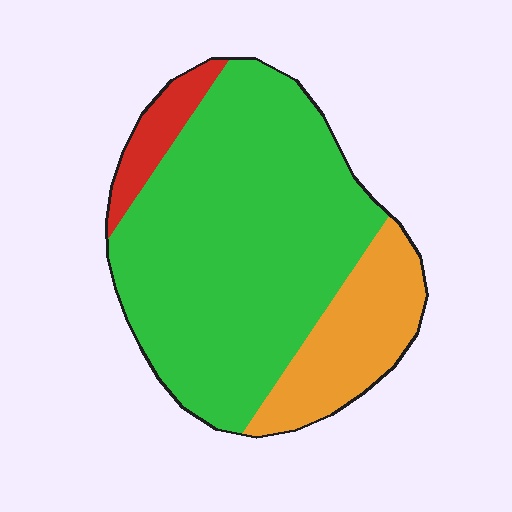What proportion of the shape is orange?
Orange covers roughly 20% of the shape.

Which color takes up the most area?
Green, at roughly 70%.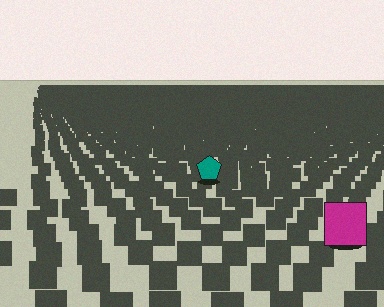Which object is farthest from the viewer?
The teal pentagon is farthest from the viewer. It appears smaller and the ground texture around it is denser.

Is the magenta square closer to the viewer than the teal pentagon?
Yes. The magenta square is closer — you can tell from the texture gradient: the ground texture is coarser near it.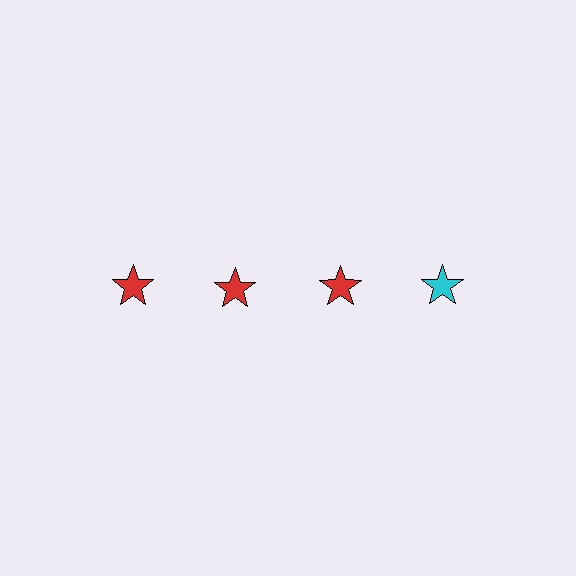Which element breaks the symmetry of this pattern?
The cyan star in the top row, second from right column breaks the symmetry. All other shapes are red stars.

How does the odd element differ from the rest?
It has a different color: cyan instead of red.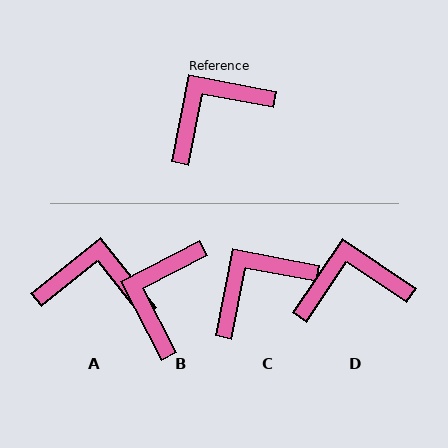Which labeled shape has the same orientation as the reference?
C.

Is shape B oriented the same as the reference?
No, it is off by about 38 degrees.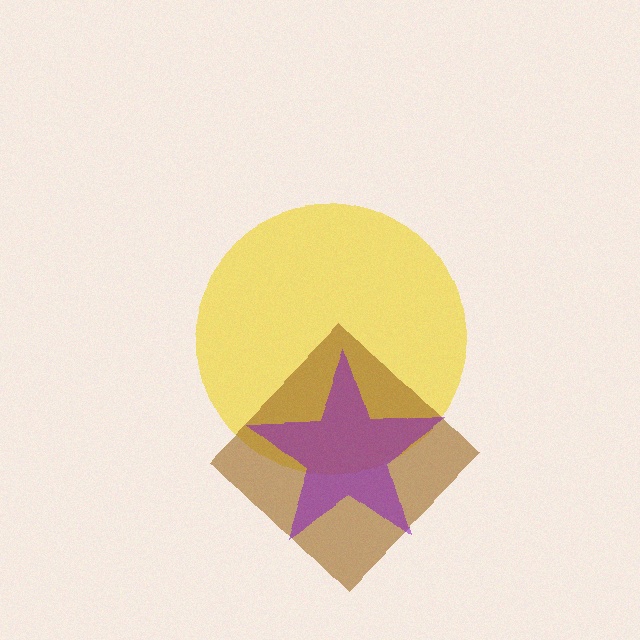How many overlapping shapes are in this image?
There are 3 overlapping shapes in the image.